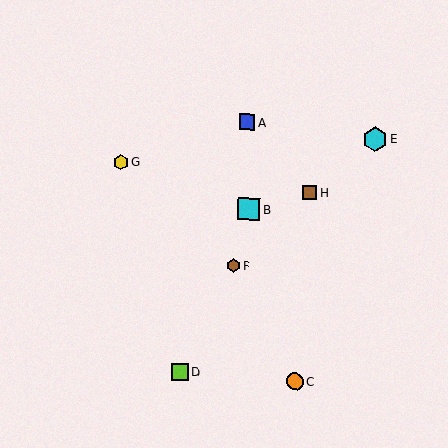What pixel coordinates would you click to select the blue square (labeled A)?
Click at (247, 122) to select the blue square A.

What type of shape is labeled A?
Shape A is a blue square.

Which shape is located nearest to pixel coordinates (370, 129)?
The cyan hexagon (labeled E) at (375, 139) is nearest to that location.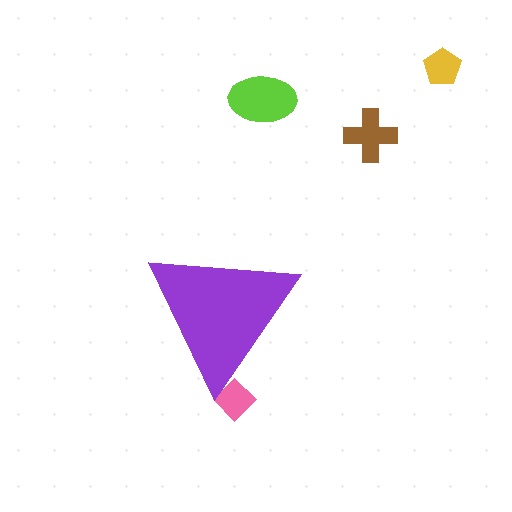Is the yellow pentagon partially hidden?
No, the yellow pentagon is fully visible.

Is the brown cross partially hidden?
No, the brown cross is fully visible.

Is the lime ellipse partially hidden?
No, the lime ellipse is fully visible.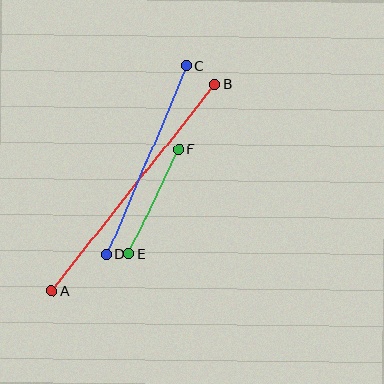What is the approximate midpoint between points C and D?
The midpoint is at approximately (147, 160) pixels.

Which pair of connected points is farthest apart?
Points A and B are farthest apart.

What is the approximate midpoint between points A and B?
The midpoint is at approximately (133, 188) pixels.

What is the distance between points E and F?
The distance is approximately 116 pixels.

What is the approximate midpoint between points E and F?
The midpoint is at approximately (154, 202) pixels.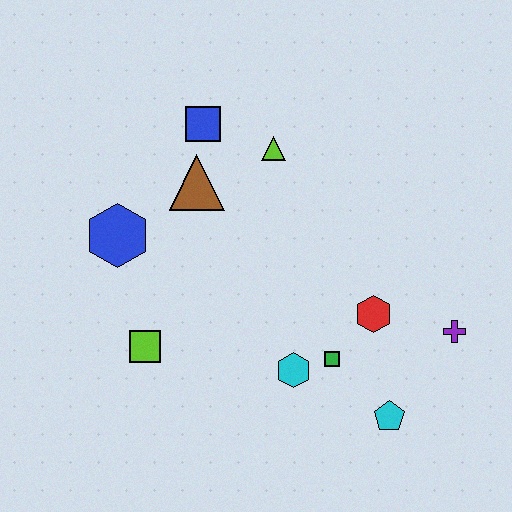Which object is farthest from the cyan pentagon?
The blue square is farthest from the cyan pentagon.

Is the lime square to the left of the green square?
Yes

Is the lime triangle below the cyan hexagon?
No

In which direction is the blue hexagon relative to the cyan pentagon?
The blue hexagon is to the left of the cyan pentagon.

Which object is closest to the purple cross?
The red hexagon is closest to the purple cross.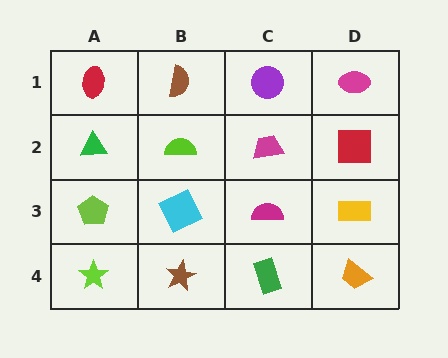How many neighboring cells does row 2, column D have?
3.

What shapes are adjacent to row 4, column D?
A yellow rectangle (row 3, column D), a green rectangle (row 4, column C).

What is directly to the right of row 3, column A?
A cyan square.